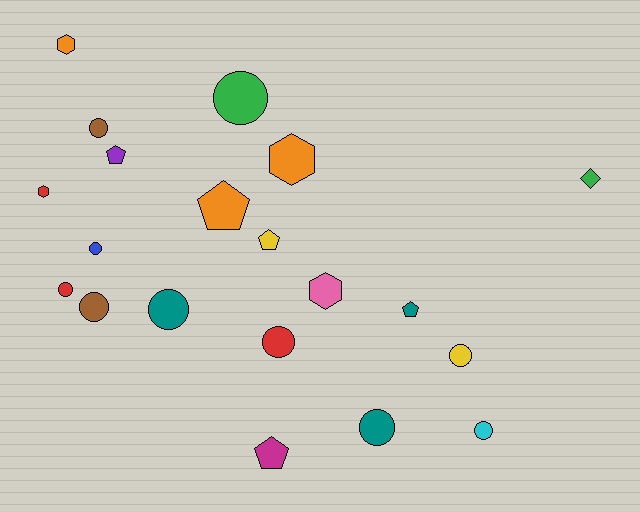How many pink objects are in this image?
There is 1 pink object.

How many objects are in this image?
There are 20 objects.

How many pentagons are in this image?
There are 5 pentagons.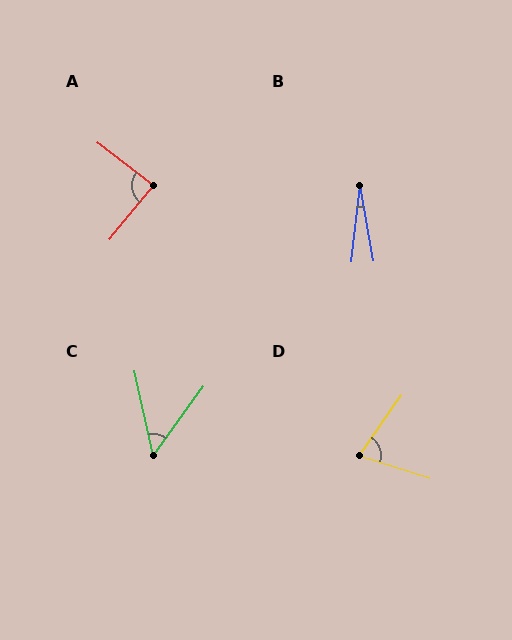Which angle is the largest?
A, at approximately 89 degrees.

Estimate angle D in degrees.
Approximately 73 degrees.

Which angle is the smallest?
B, at approximately 17 degrees.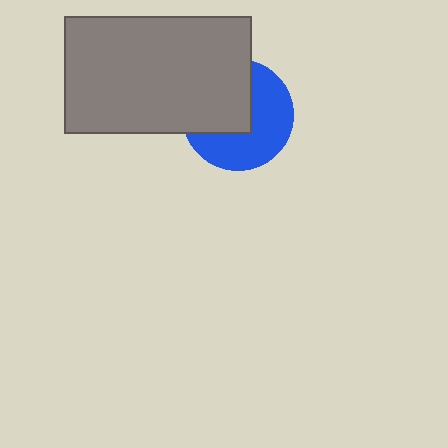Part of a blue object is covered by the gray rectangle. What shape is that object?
It is a circle.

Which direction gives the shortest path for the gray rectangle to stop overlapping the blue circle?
Moving toward the upper-left gives the shortest separation.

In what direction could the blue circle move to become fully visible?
The blue circle could move toward the lower-right. That would shift it out from behind the gray rectangle entirely.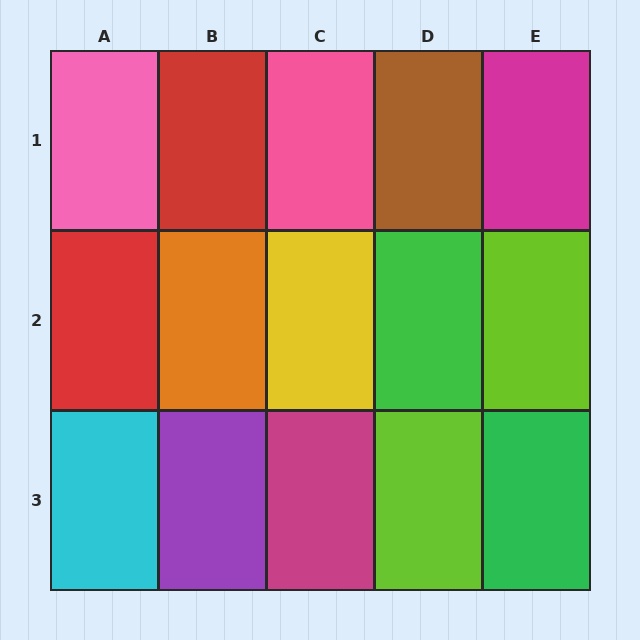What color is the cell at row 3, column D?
Lime.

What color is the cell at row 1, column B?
Red.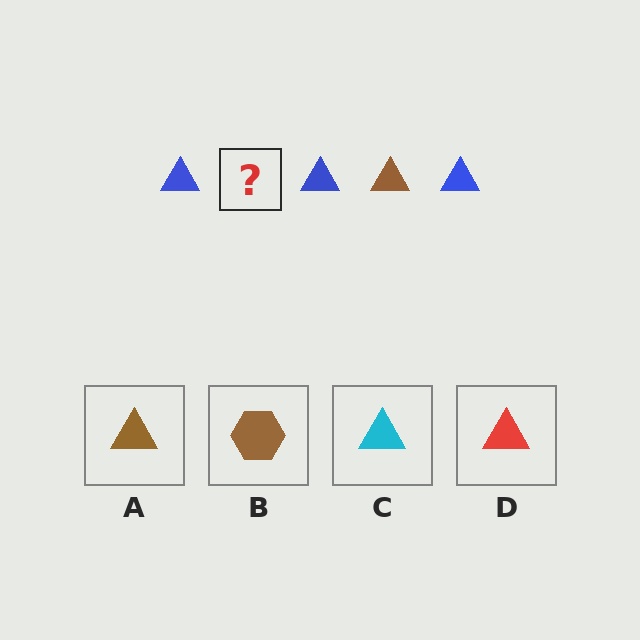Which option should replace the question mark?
Option A.